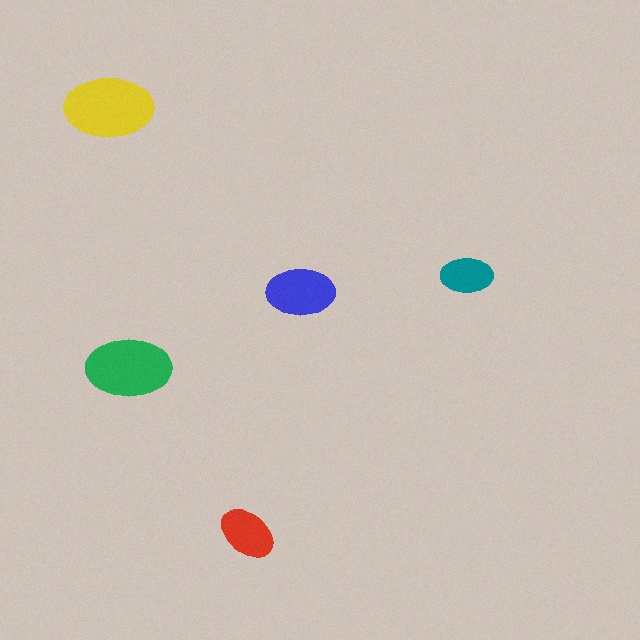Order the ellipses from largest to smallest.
the yellow one, the green one, the blue one, the red one, the teal one.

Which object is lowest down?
The red ellipse is bottommost.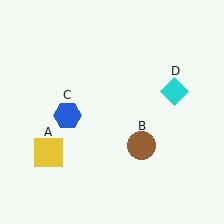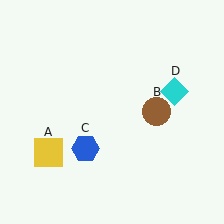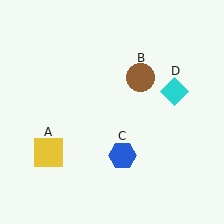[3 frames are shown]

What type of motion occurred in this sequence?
The brown circle (object B), blue hexagon (object C) rotated counterclockwise around the center of the scene.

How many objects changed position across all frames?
2 objects changed position: brown circle (object B), blue hexagon (object C).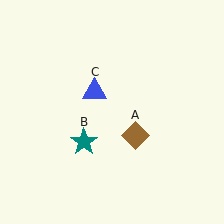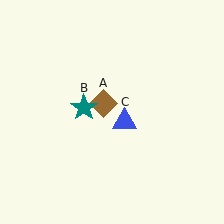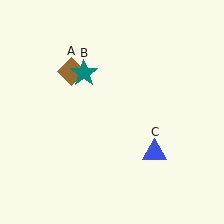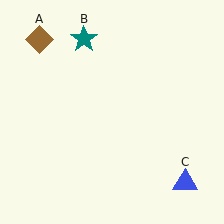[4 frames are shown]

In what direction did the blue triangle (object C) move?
The blue triangle (object C) moved down and to the right.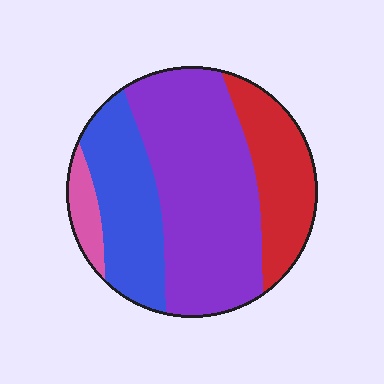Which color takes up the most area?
Purple, at roughly 50%.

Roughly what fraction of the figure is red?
Red takes up about one fifth (1/5) of the figure.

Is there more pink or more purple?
Purple.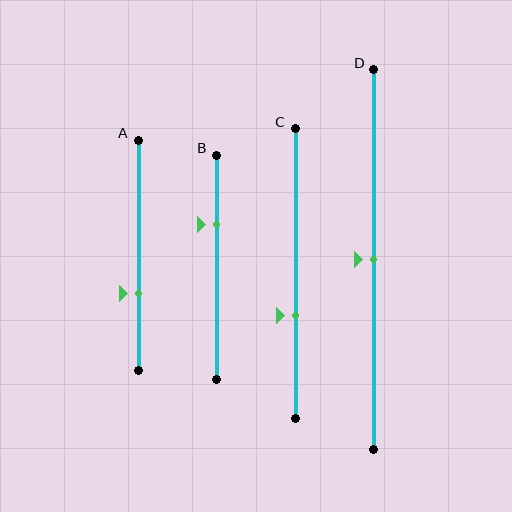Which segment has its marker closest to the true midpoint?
Segment D has its marker closest to the true midpoint.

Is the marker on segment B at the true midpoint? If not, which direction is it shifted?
No, the marker on segment B is shifted upward by about 19% of the segment length.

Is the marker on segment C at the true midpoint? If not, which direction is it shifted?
No, the marker on segment C is shifted downward by about 15% of the segment length.